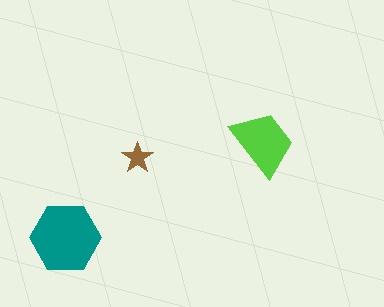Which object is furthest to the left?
The teal hexagon is leftmost.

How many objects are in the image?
There are 3 objects in the image.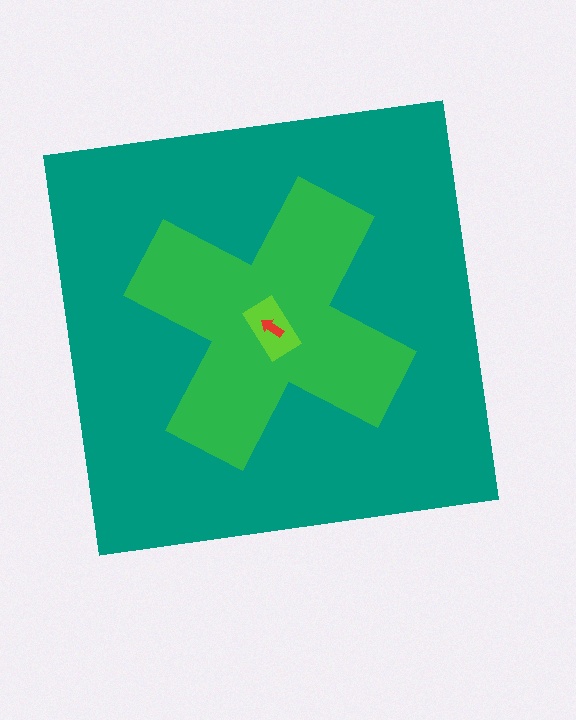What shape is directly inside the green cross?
The lime rectangle.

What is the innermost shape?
The red arrow.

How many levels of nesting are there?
4.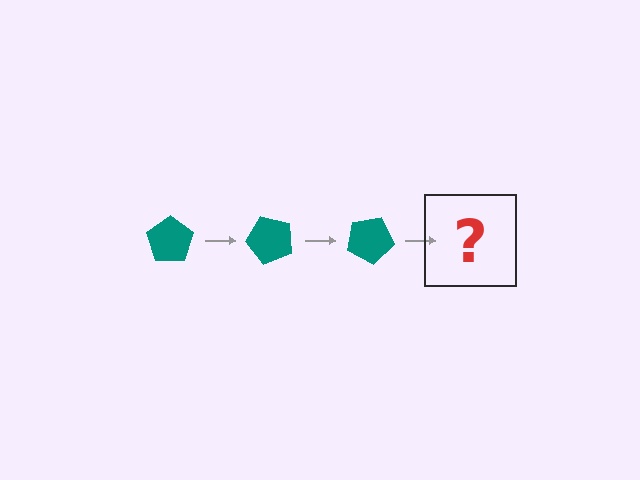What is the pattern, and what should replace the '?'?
The pattern is that the pentagon rotates 50 degrees each step. The '?' should be a teal pentagon rotated 150 degrees.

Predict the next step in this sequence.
The next step is a teal pentagon rotated 150 degrees.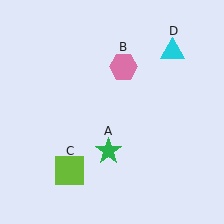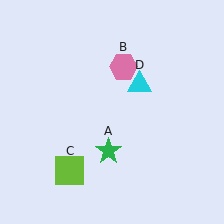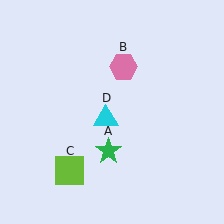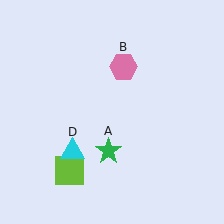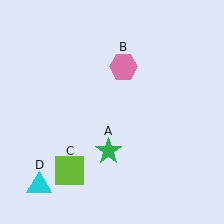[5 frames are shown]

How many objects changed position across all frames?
1 object changed position: cyan triangle (object D).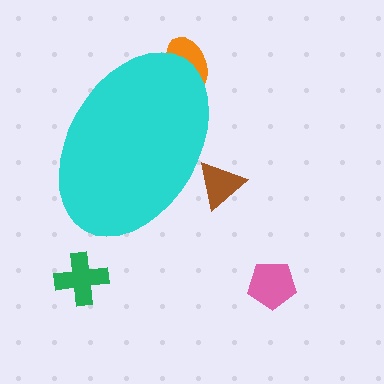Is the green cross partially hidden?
No, the green cross is fully visible.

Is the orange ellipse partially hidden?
Yes, the orange ellipse is partially hidden behind the cyan ellipse.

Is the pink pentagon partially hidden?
No, the pink pentagon is fully visible.